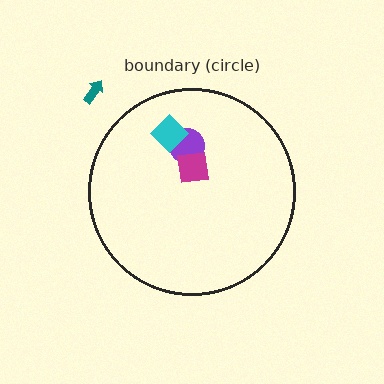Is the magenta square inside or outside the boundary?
Inside.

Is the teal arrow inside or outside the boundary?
Outside.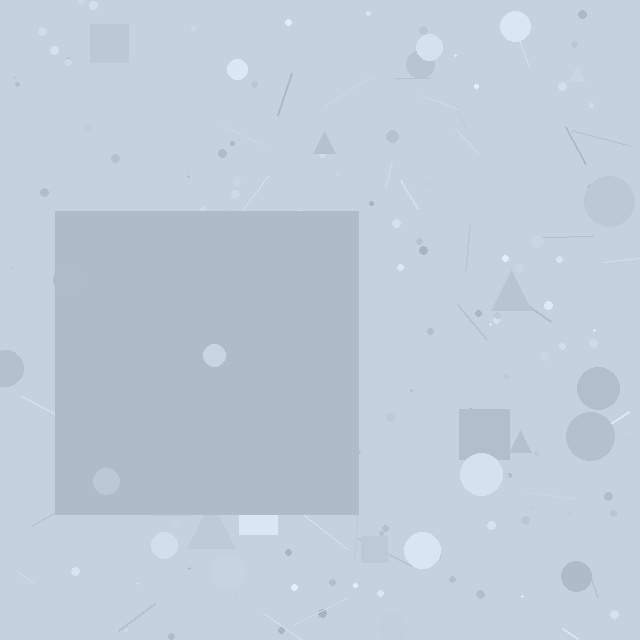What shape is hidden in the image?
A square is hidden in the image.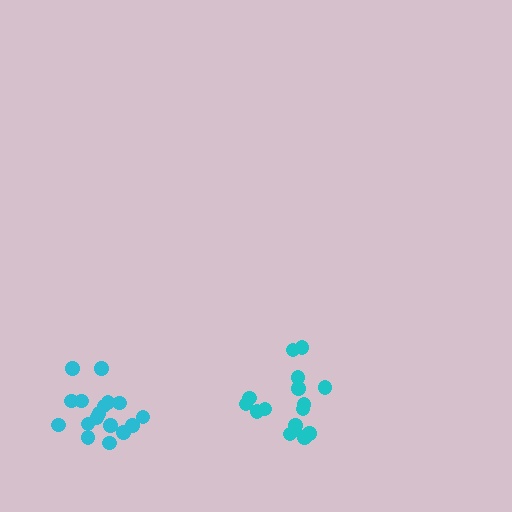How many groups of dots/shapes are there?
There are 2 groups.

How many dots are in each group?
Group 1: 17 dots, Group 2: 16 dots (33 total).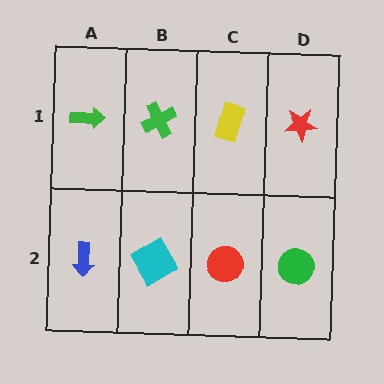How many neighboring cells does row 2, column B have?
3.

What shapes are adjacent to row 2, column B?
A green cross (row 1, column B), a blue arrow (row 2, column A), a red circle (row 2, column C).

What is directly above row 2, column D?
A red star.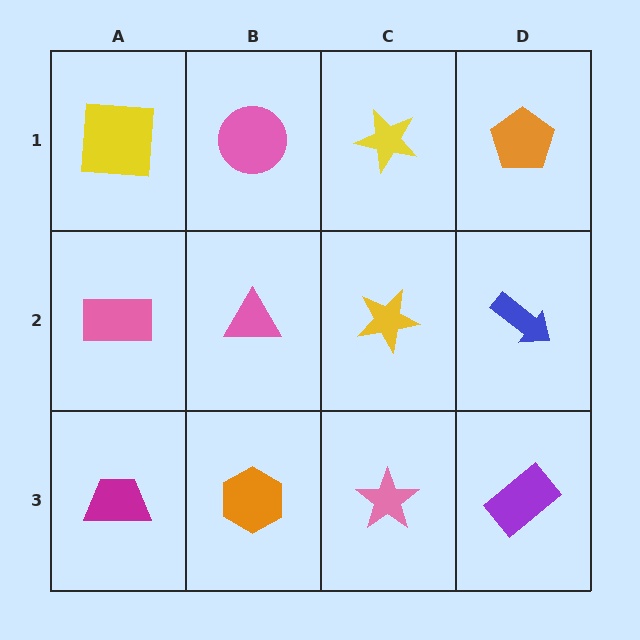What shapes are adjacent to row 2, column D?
An orange pentagon (row 1, column D), a purple rectangle (row 3, column D), a yellow star (row 2, column C).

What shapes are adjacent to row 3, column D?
A blue arrow (row 2, column D), a pink star (row 3, column C).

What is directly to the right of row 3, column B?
A pink star.